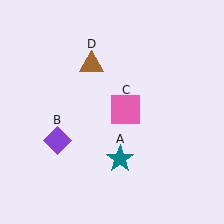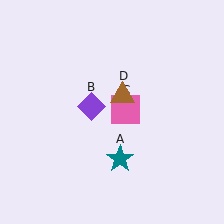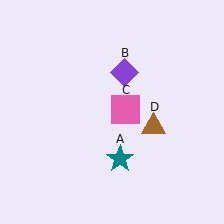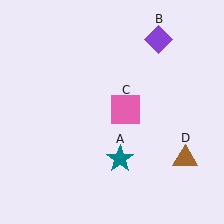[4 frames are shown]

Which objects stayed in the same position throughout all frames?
Teal star (object A) and pink square (object C) remained stationary.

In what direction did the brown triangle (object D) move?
The brown triangle (object D) moved down and to the right.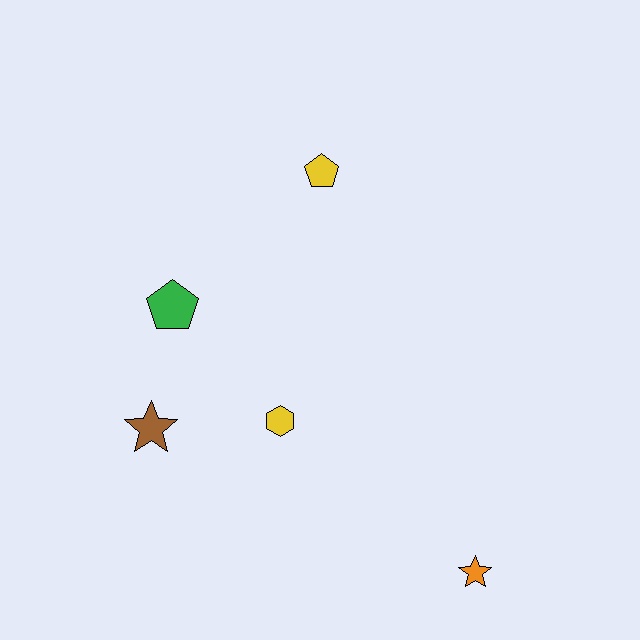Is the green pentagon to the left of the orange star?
Yes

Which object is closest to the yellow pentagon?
The green pentagon is closest to the yellow pentagon.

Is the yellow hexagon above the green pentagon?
No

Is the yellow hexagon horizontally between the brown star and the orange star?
Yes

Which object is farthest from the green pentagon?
The orange star is farthest from the green pentagon.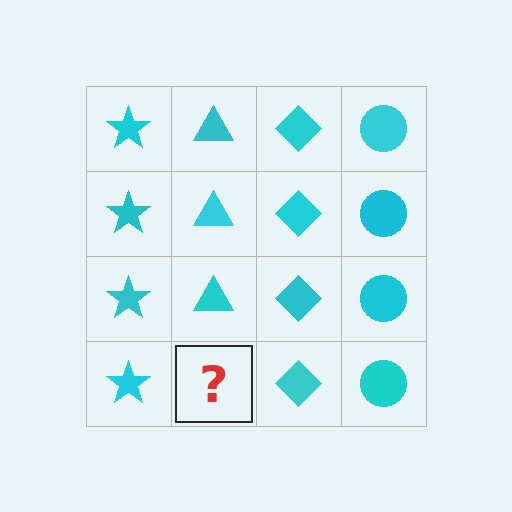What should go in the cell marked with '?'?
The missing cell should contain a cyan triangle.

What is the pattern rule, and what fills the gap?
The rule is that each column has a consistent shape. The gap should be filled with a cyan triangle.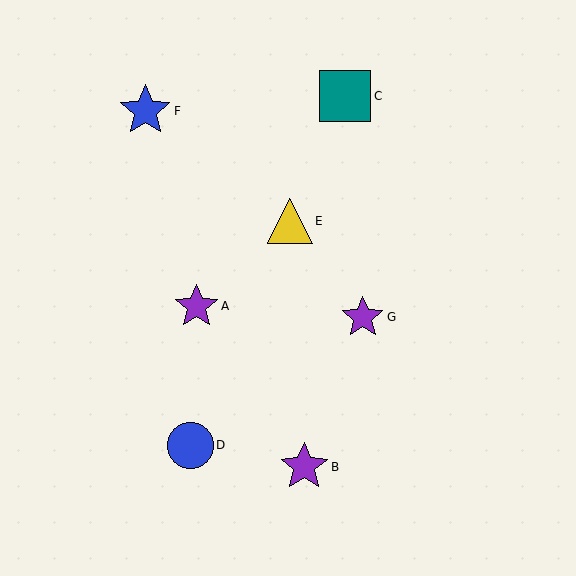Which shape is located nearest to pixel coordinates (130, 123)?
The blue star (labeled F) at (145, 111) is nearest to that location.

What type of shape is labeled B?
Shape B is a purple star.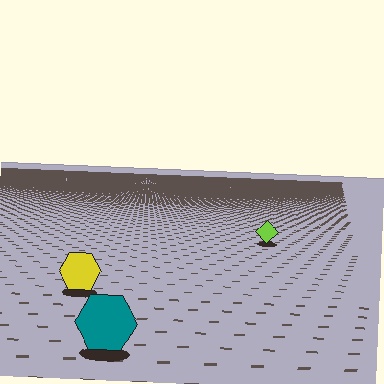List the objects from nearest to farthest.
From nearest to farthest: the teal hexagon, the yellow hexagon, the lime diamond.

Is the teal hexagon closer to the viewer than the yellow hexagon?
Yes. The teal hexagon is closer — you can tell from the texture gradient: the ground texture is coarser near it.